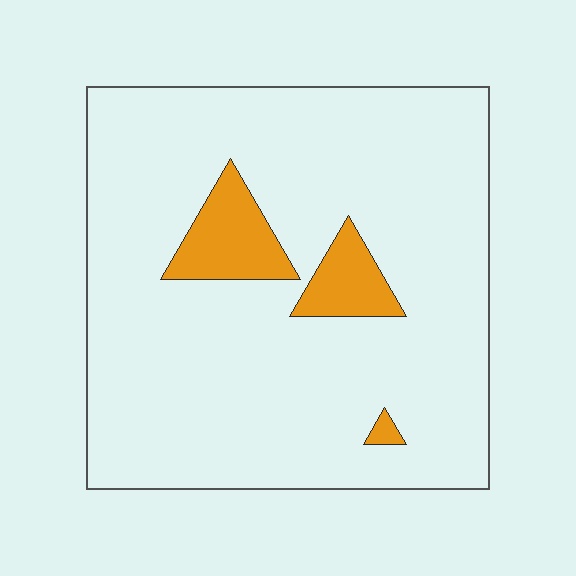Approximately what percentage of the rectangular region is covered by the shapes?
Approximately 10%.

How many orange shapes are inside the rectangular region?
3.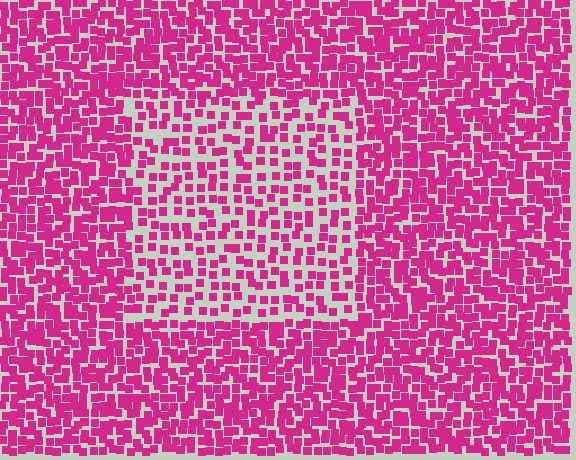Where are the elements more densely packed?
The elements are more densely packed outside the rectangle boundary.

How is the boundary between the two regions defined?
The boundary is defined by a change in element density (approximately 1.9x ratio). All elements are the same color, size, and shape.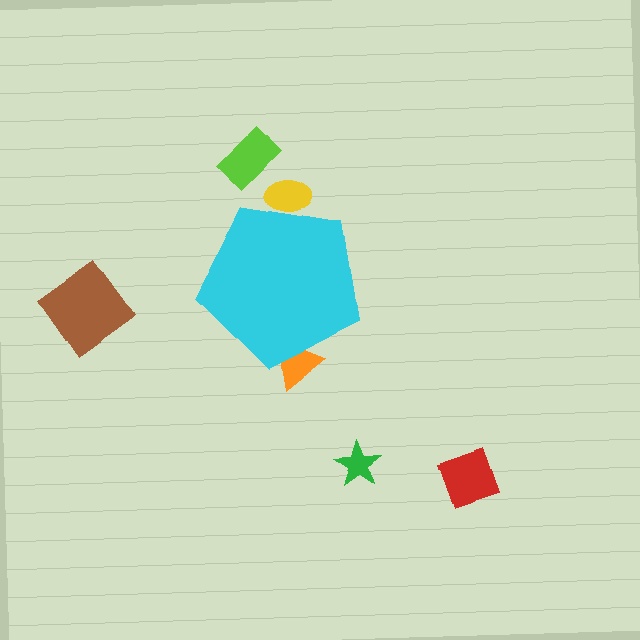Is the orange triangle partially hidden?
Yes, the orange triangle is partially hidden behind the cyan pentagon.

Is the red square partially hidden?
No, the red square is fully visible.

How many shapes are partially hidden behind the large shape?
2 shapes are partially hidden.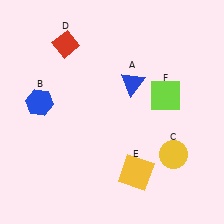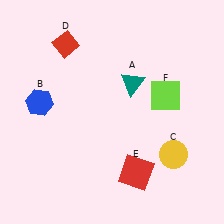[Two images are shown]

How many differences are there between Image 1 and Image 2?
There are 2 differences between the two images.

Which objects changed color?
A changed from blue to teal. E changed from yellow to red.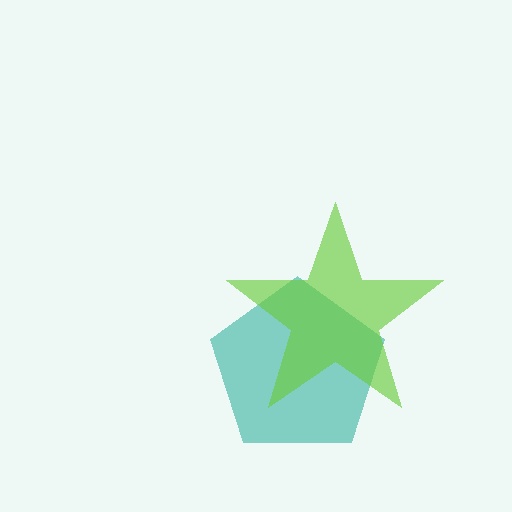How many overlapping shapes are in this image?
There are 2 overlapping shapes in the image.